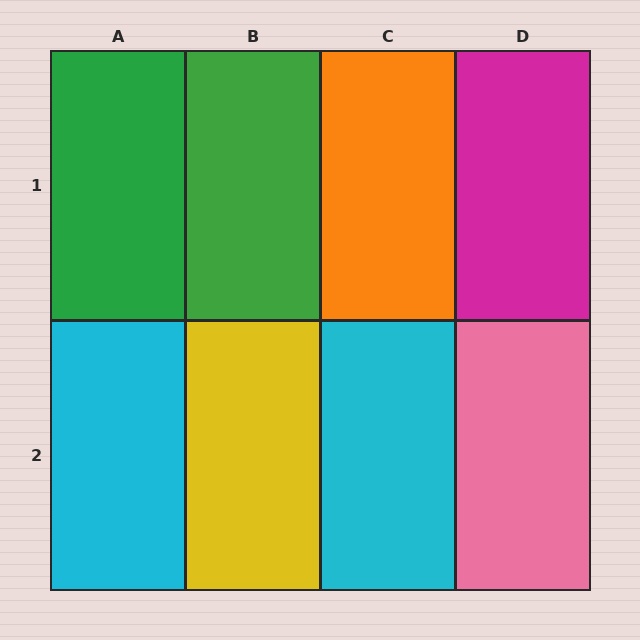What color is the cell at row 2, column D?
Pink.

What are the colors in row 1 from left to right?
Green, green, orange, magenta.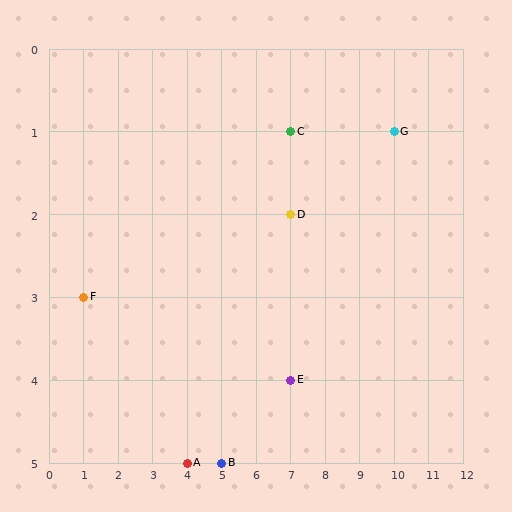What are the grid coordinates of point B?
Point B is at grid coordinates (5, 5).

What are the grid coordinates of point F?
Point F is at grid coordinates (1, 3).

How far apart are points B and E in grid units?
Points B and E are 2 columns and 1 row apart (about 2.2 grid units diagonally).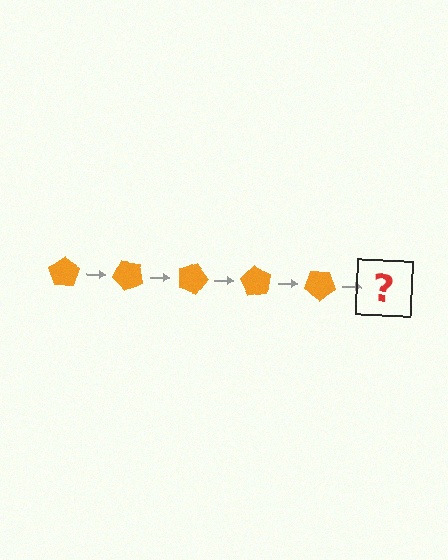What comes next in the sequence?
The next element should be an orange pentagon rotated 225 degrees.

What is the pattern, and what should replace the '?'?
The pattern is that the pentagon rotates 45 degrees each step. The '?' should be an orange pentagon rotated 225 degrees.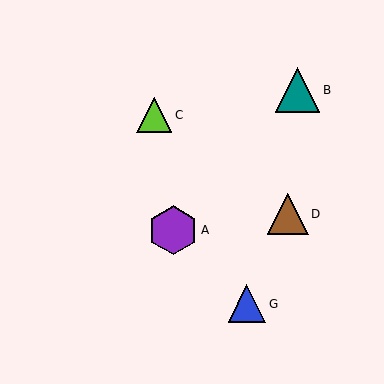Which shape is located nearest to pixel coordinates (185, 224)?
The purple hexagon (labeled A) at (173, 230) is nearest to that location.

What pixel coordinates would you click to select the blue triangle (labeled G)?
Click at (247, 304) to select the blue triangle G.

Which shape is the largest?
The purple hexagon (labeled A) is the largest.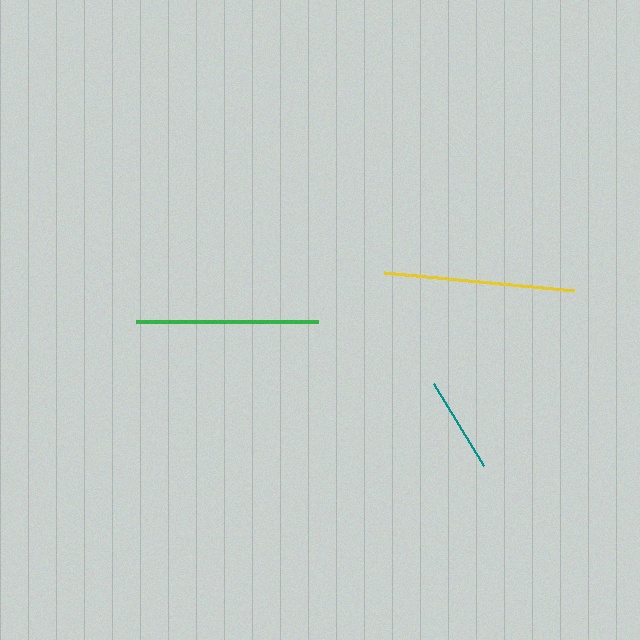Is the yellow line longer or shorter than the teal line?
The yellow line is longer than the teal line.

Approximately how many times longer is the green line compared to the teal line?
The green line is approximately 1.9 times the length of the teal line.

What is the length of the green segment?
The green segment is approximately 182 pixels long.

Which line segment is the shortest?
The teal line is the shortest at approximately 97 pixels.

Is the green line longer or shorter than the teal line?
The green line is longer than the teal line.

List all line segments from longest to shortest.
From longest to shortest: yellow, green, teal.